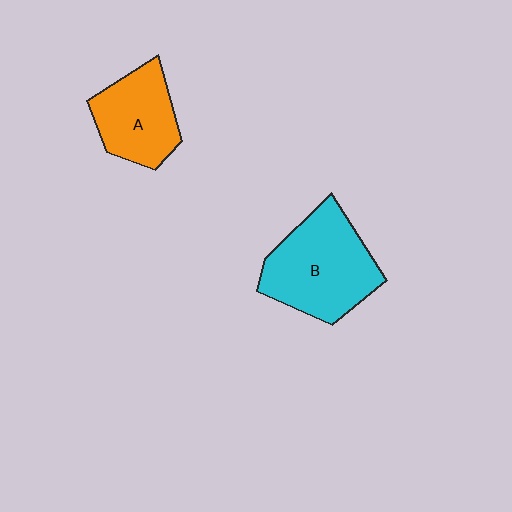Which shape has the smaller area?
Shape A (orange).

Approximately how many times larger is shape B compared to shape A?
Approximately 1.4 times.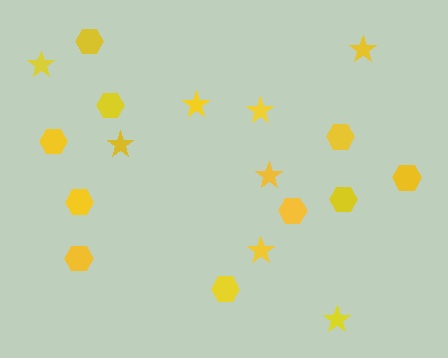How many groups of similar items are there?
There are 2 groups: one group of hexagons (10) and one group of stars (8).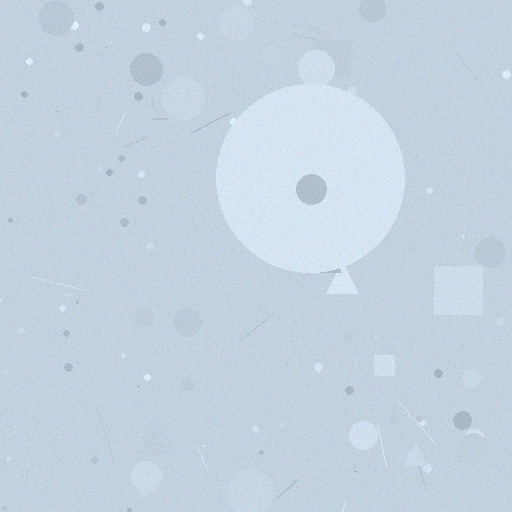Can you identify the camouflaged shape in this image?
The camouflaged shape is a circle.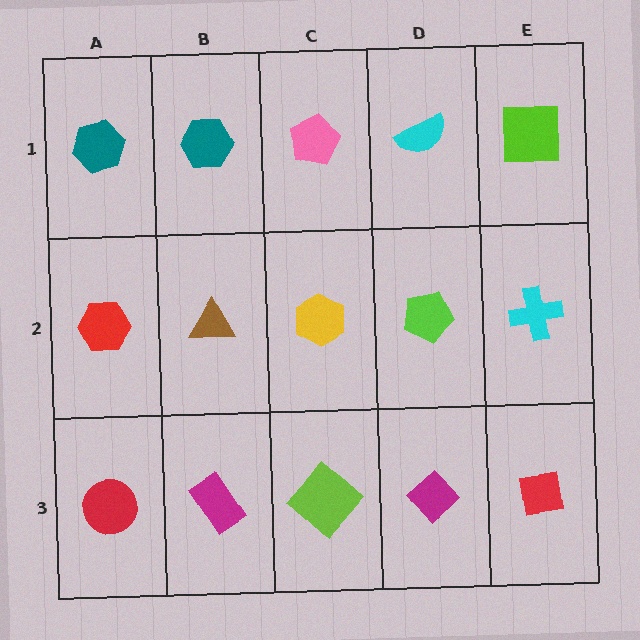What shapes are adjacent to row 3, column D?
A lime pentagon (row 2, column D), a lime diamond (row 3, column C), a red square (row 3, column E).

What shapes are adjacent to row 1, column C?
A yellow hexagon (row 2, column C), a teal hexagon (row 1, column B), a cyan semicircle (row 1, column D).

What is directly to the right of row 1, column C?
A cyan semicircle.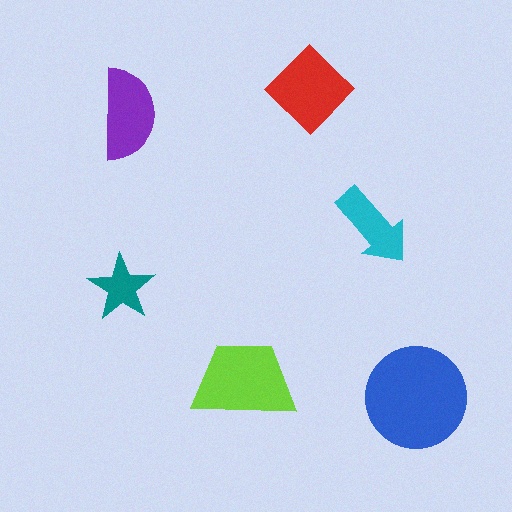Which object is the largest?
The blue circle.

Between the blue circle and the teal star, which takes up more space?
The blue circle.